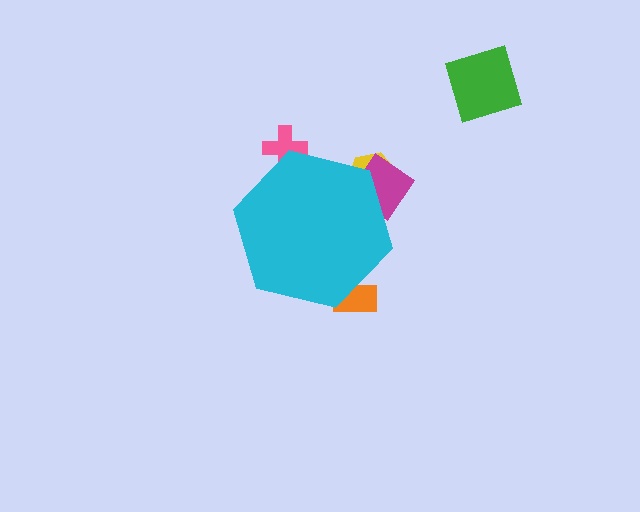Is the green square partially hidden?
No, the green square is fully visible.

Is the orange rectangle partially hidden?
Yes, the orange rectangle is partially hidden behind the cyan hexagon.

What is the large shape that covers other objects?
A cyan hexagon.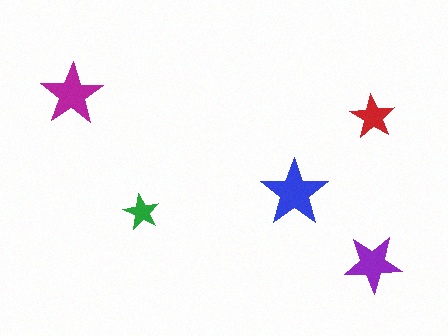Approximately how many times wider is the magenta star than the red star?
About 1.5 times wider.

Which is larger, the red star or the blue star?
The blue one.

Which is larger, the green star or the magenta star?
The magenta one.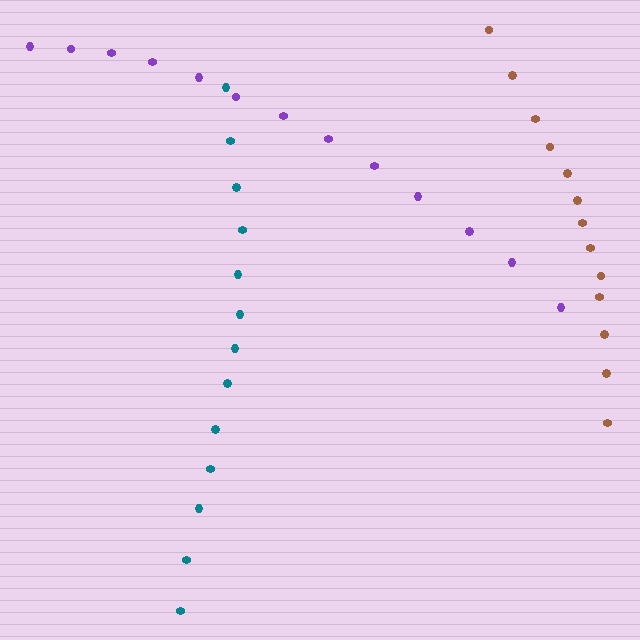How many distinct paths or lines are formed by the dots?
There are 3 distinct paths.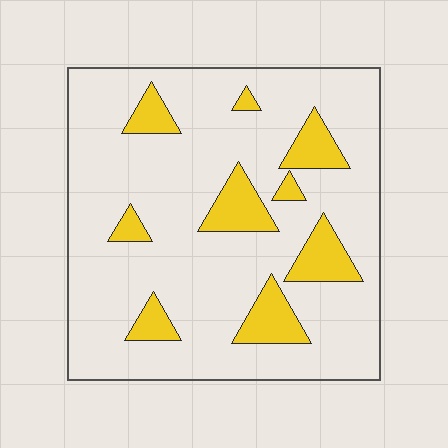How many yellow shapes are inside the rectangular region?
9.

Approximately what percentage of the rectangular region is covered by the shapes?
Approximately 15%.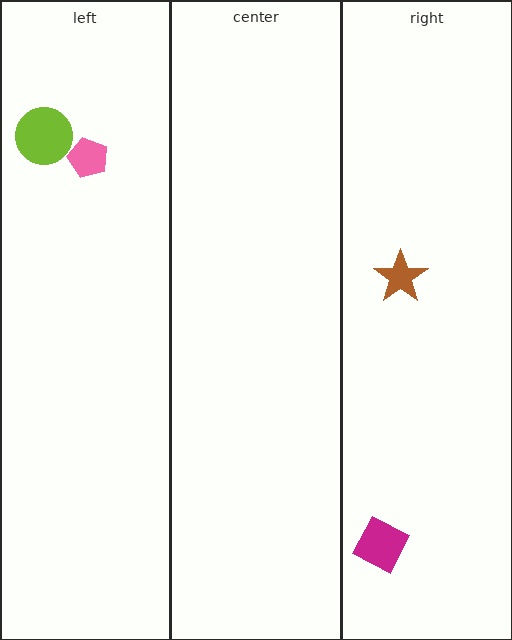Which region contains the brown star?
The right region.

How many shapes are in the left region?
2.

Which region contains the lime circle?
The left region.